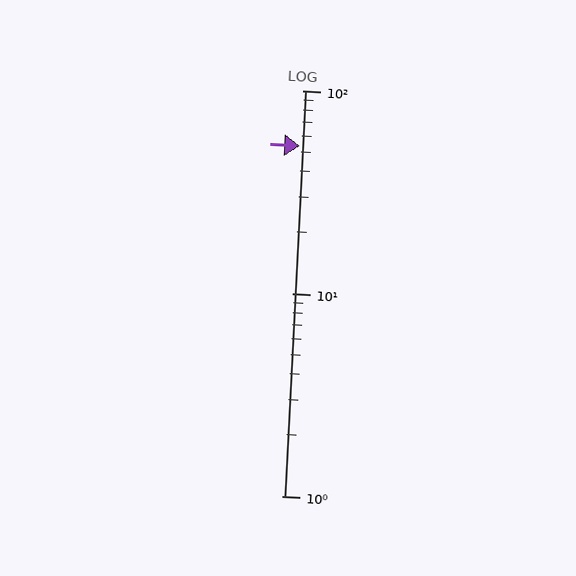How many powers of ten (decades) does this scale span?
The scale spans 2 decades, from 1 to 100.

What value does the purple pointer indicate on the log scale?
The pointer indicates approximately 53.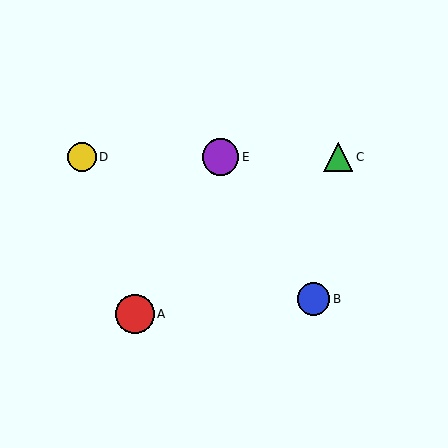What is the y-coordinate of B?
Object B is at y≈299.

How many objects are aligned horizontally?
3 objects (C, D, E) are aligned horizontally.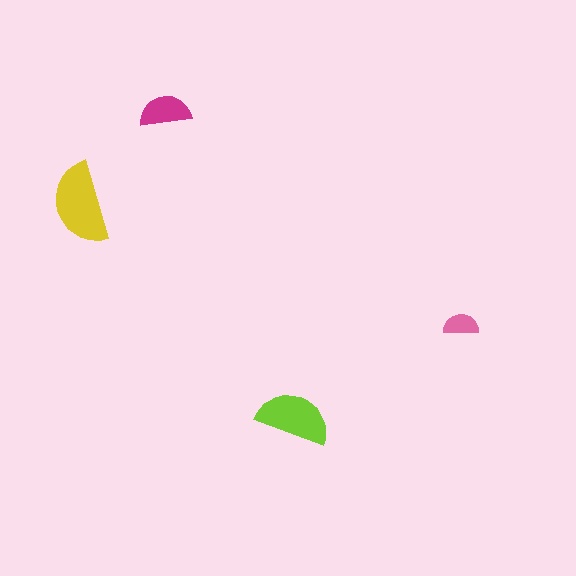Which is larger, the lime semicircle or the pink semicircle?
The lime one.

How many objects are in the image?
There are 4 objects in the image.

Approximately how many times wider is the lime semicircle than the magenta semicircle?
About 1.5 times wider.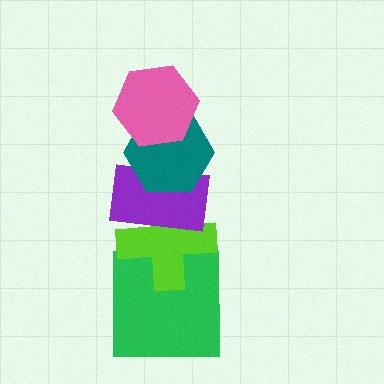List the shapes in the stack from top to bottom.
From top to bottom: the pink hexagon, the teal hexagon, the purple rectangle, the lime cross, the green square.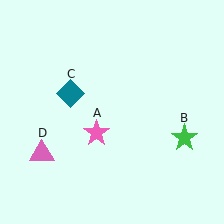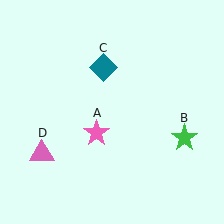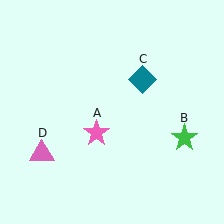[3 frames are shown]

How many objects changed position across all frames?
1 object changed position: teal diamond (object C).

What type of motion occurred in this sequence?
The teal diamond (object C) rotated clockwise around the center of the scene.